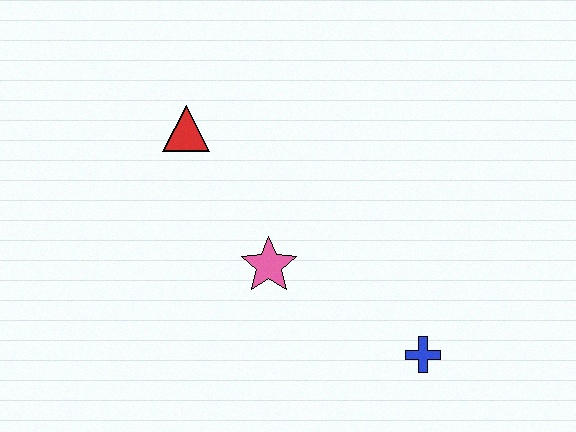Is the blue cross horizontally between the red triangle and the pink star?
No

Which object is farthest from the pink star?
The blue cross is farthest from the pink star.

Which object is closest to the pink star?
The red triangle is closest to the pink star.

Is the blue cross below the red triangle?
Yes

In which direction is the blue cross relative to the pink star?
The blue cross is to the right of the pink star.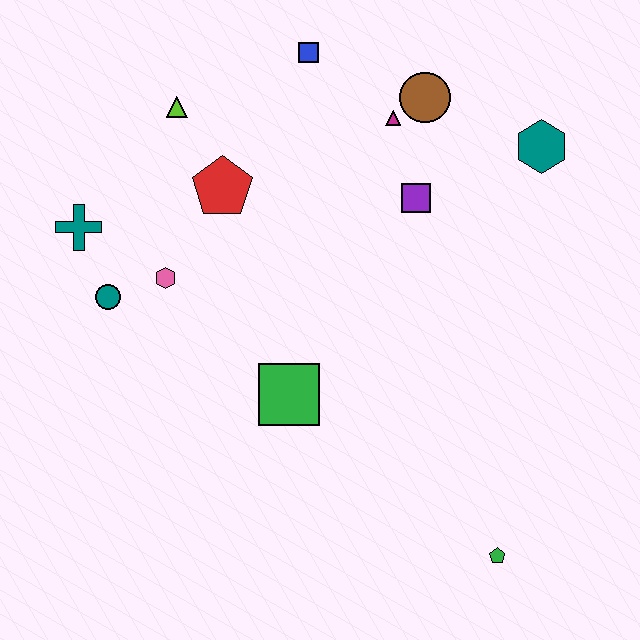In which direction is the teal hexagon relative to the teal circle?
The teal hexagon is to the right of the teal circle.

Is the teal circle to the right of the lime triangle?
No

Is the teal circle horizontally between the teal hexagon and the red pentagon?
No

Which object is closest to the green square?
The pink hexagon is closest to the green square.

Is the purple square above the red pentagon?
No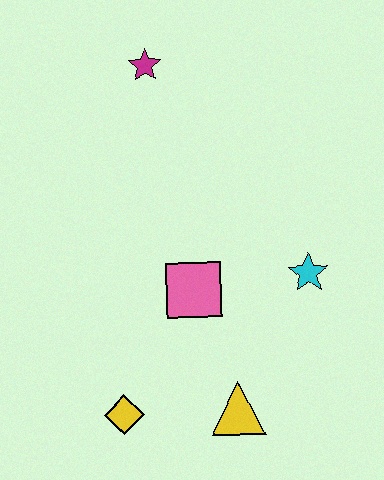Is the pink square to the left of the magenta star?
No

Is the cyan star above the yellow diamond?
Yes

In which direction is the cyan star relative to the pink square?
The cyan star is to the right of the pink square.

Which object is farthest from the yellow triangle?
The magenta star is farthest from the yellow triangle.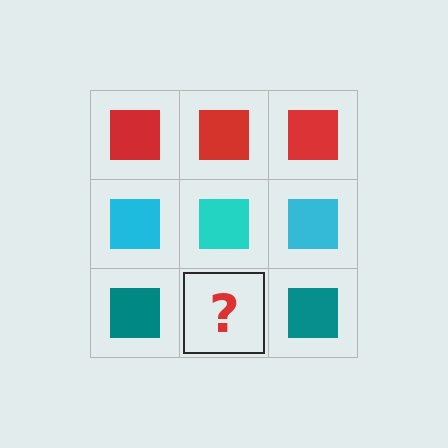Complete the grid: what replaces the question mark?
The question mark should be replaced with a teal square.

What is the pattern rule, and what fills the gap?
The rule is that each row has a consistent color. The gap should be filled with a teal square.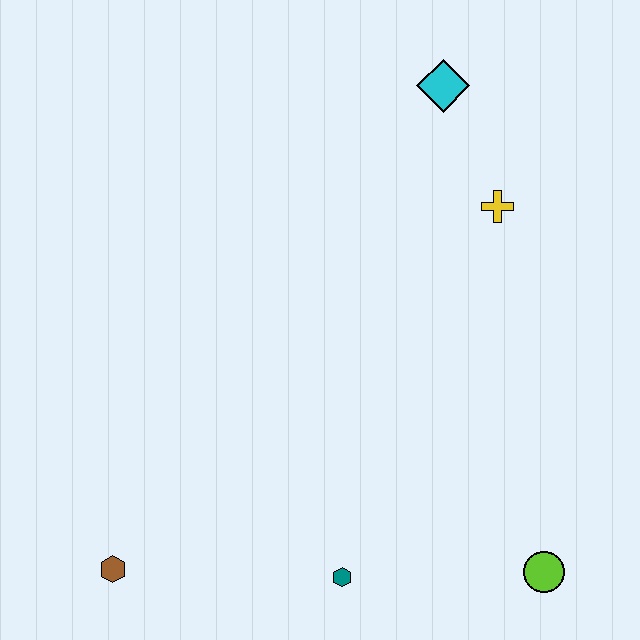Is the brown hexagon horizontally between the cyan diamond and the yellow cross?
No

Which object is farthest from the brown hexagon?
The cyan diamond is farthest from the brown hexagon.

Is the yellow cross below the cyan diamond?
Yes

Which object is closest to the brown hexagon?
The teal hexagon is closest to the brown hexagon.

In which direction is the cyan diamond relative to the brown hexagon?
The cyan diamond is above the brown hexagon.